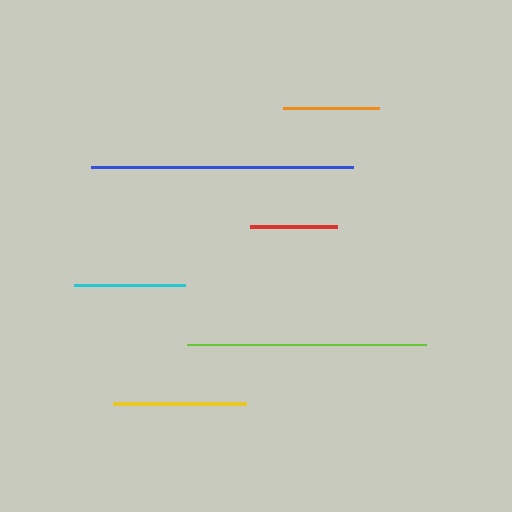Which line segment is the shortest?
The red line is the shortest at approximately 87 pixels.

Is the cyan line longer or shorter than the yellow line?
The yellow line is longer than the cyan line.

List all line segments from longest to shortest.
From longest to shortest: blue, lime, yellow, cyan, orange, red.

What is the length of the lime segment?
The lime segment is approximately 239 pixels long.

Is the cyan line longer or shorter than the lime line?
The lime line is longer than the cyan line.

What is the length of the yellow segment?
The yellow segment is approximately 133 pixels long.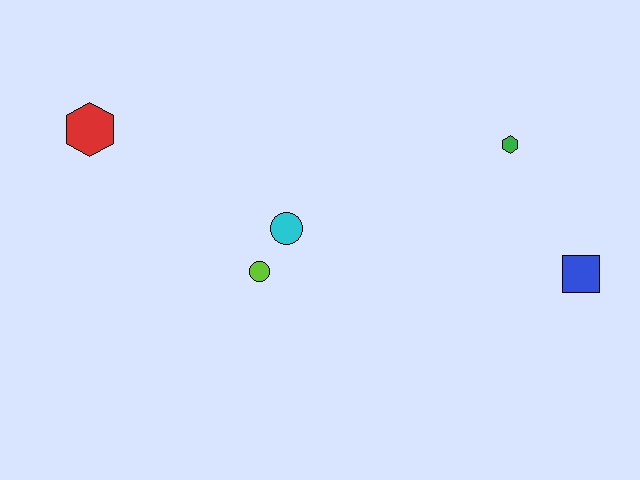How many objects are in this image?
There are 5 objects.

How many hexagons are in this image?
There are 2 hexagons.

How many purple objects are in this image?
There are no purple objects.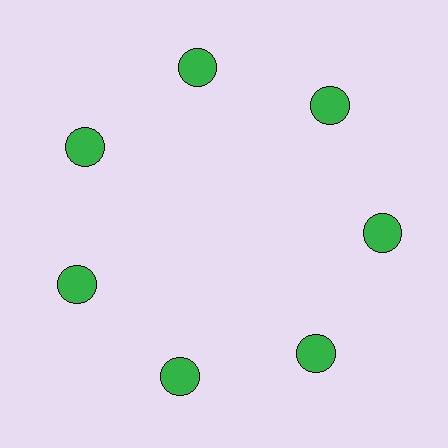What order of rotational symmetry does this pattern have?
This pattern has 7-fold rotational symmetry.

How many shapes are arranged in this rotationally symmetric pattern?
There are 7 shapes, arranged in 7 groups of 1.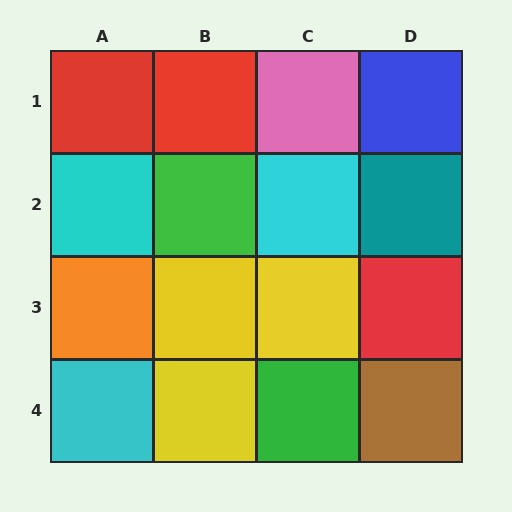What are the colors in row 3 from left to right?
Orange, yellow, yellow, red.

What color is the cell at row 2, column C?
Cyan.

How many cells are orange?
1 cell is orange.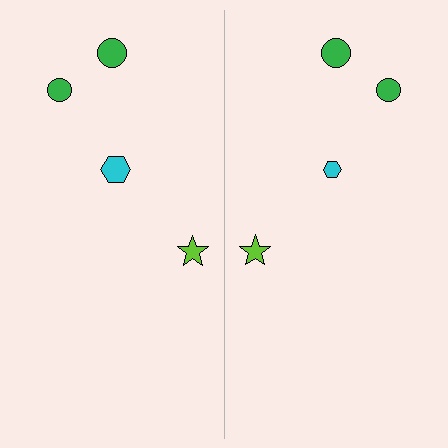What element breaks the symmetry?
The cyan hexagon on the right side has a different size than its mirror counterpart.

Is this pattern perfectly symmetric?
No, the pattern is not perfectly symmetric. The cyan hexagon on the right side has a different size than its mirror counterpart.